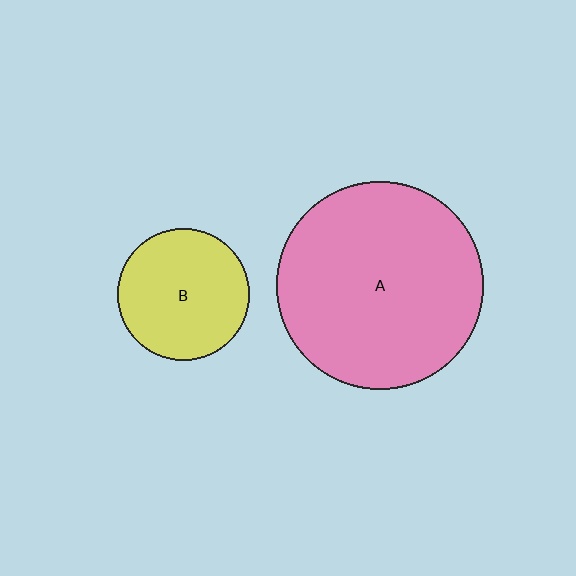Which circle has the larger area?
Circle A (pink).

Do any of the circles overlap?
No, none of the circles overlap.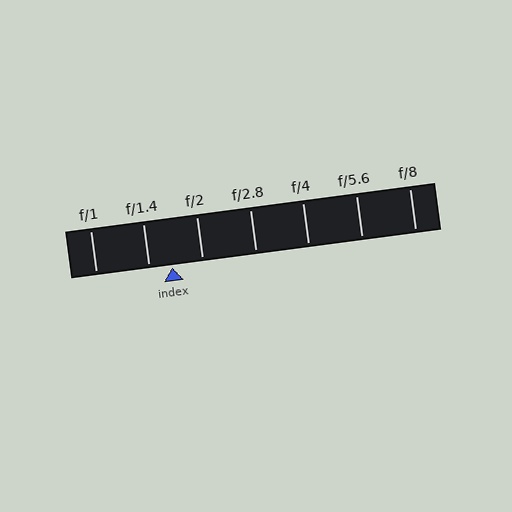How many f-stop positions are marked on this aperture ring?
There are 7 f-stop positions marked.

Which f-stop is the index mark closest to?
The index mark is closest to f/1.4.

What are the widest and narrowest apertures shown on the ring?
The widest aperture shown is f/1 and the narrowest is f/8.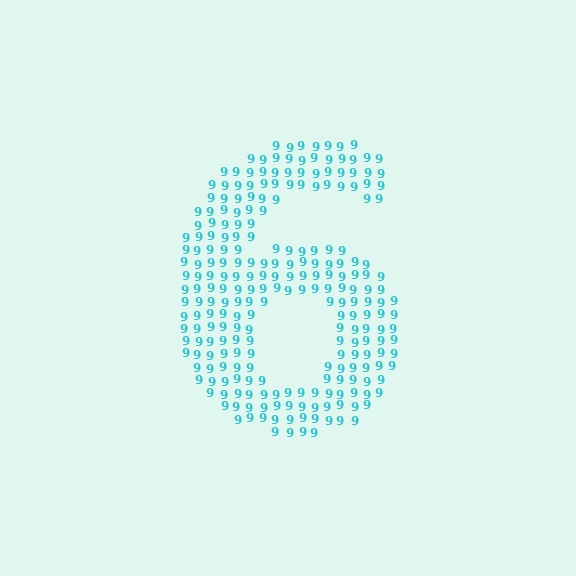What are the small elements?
The small elements are digit 9's.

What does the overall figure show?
The overall figure shows the digit 6.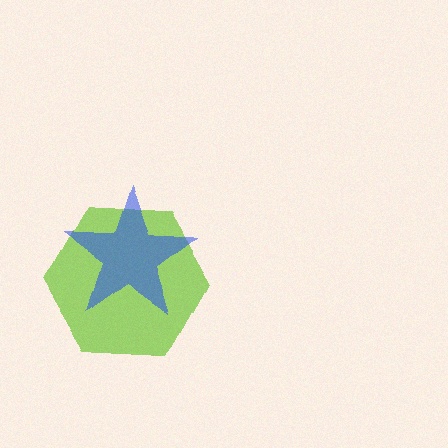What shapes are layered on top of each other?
The layered shapes are: a lime hexagon, a blue star.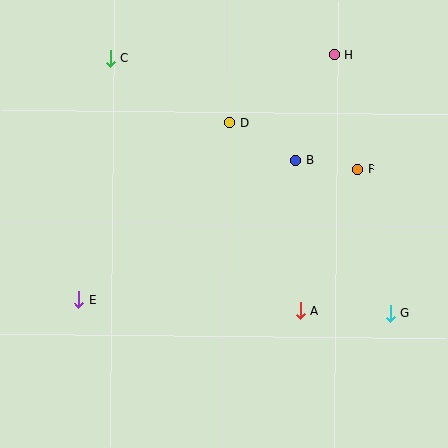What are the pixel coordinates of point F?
Point F is at (358, 169).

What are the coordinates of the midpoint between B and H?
The midpoint between B and H is at (315, 107).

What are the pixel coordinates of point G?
Point G is at (390, 313).